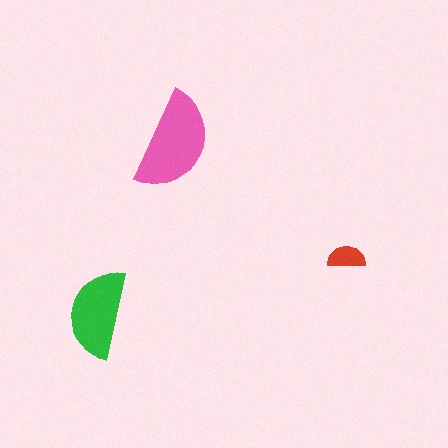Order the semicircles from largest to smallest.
the pink one, the green one, the red one.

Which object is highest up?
The pink semicircle is topmost.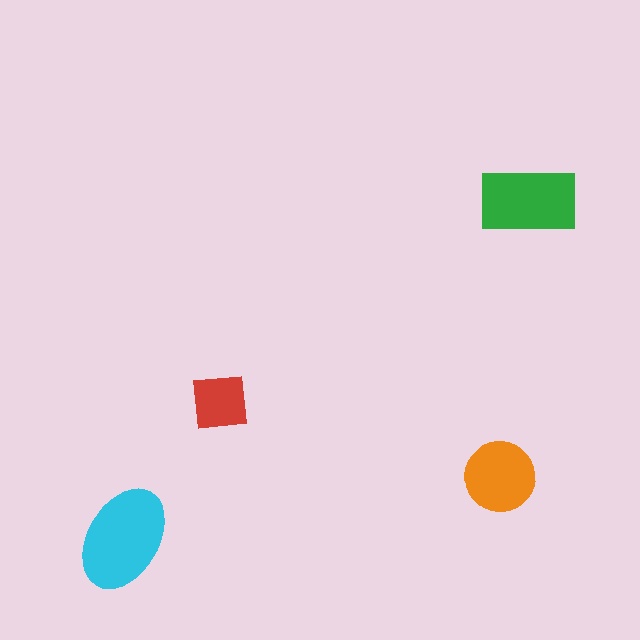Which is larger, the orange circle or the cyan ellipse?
The cyan ellipse.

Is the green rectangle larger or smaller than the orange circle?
Larger.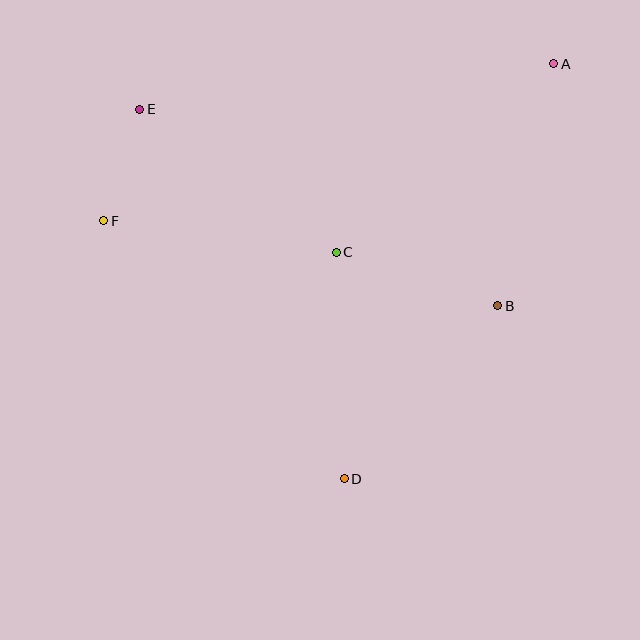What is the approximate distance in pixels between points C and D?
The distance between C and D is approximately 226 pixels.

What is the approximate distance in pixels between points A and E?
The distance between A and E is approximately 416 pixels.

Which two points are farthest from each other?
Points A and F are farthest from each other.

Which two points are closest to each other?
Points E and F are closest to each other.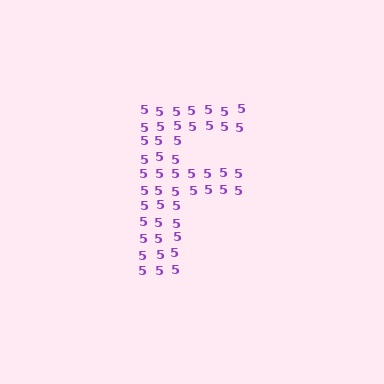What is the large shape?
The large shape is the letter F.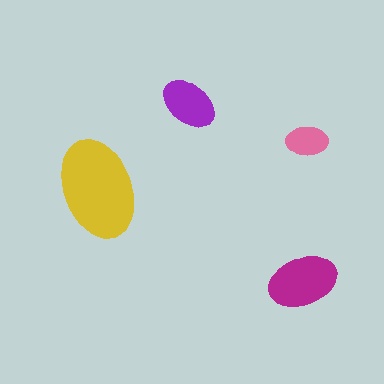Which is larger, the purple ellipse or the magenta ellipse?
The magenta one.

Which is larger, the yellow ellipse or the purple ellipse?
The yellow one.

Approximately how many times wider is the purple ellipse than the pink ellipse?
About 1.5 times wider.